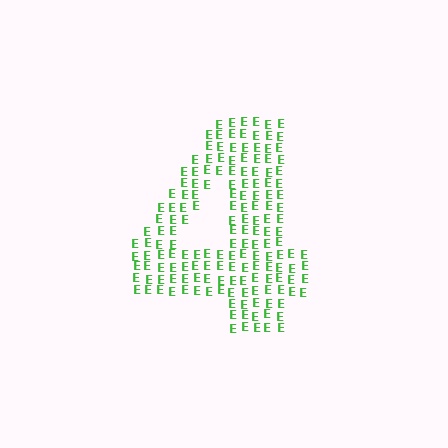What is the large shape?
The large shape is the digit 4.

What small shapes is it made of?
It is made of small letter E's.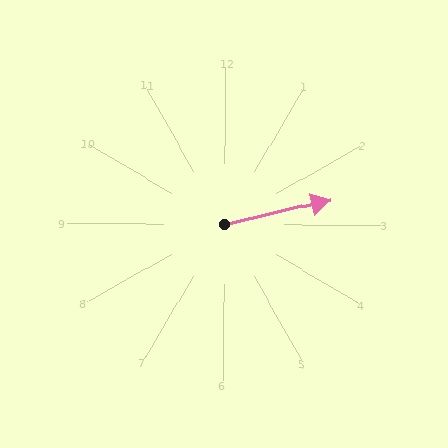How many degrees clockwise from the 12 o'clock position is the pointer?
Approximately 77 degrees.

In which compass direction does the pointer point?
East.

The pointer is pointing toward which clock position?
Roughly 3 o'clock.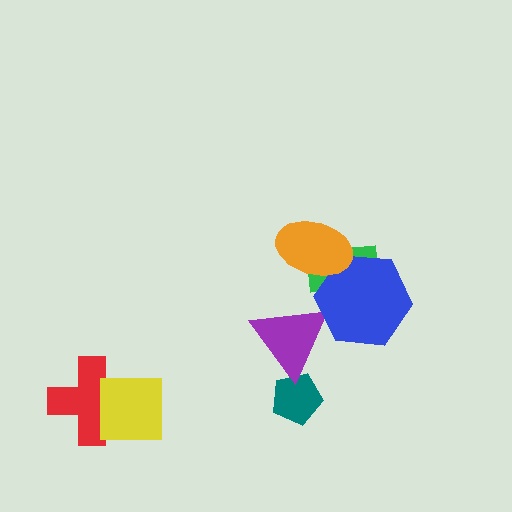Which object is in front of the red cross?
The yellow square is in front of the red cross.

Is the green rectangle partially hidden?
Yes, it is partially covered by another shape.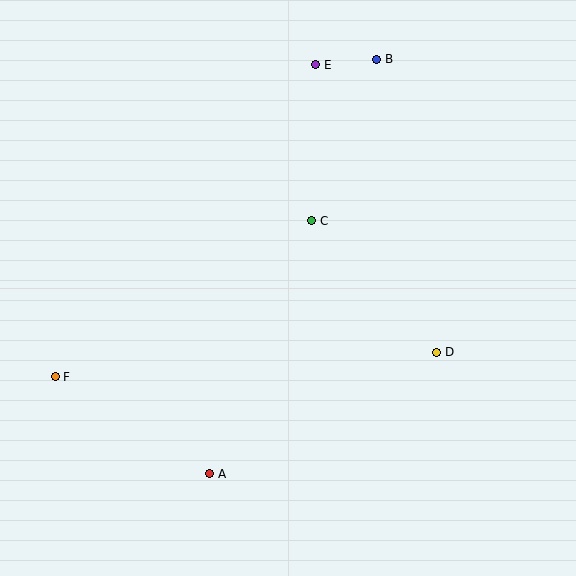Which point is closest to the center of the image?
Point C at (312, 221) is closest to the center.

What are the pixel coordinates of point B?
Point B is at (377, 59).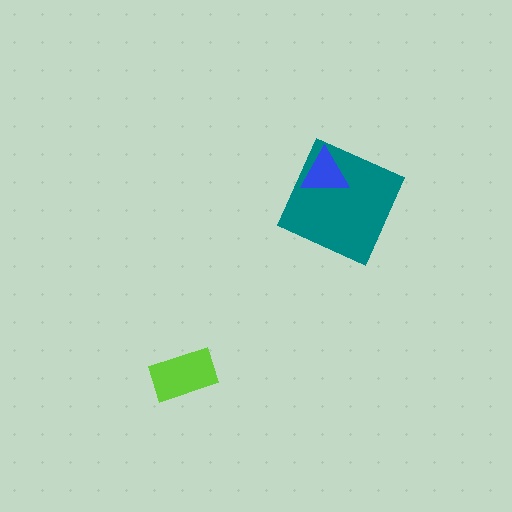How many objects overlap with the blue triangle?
1 object overlaps with the blue triangle.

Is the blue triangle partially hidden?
No, no other shape covers it.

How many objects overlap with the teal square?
1 object overlaps with the teal square.